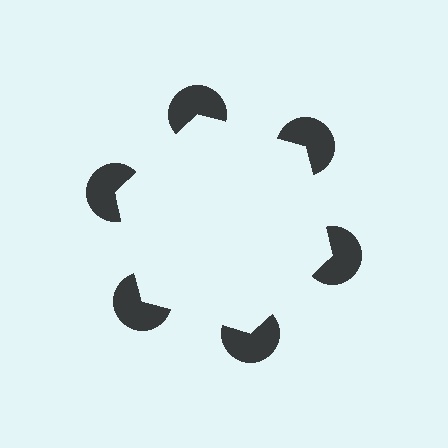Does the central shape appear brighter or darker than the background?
It typically appears slightly brighter than the background, even though no actual brightness change is drawn.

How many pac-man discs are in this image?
There are 6 — one at each vertex of the illusory hexagon.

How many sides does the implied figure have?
6 sides.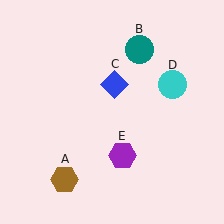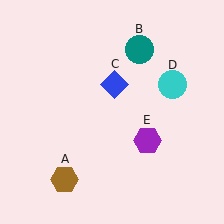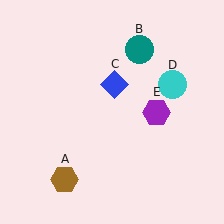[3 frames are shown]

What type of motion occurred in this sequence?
The purple hexagon (object E) rotated counterclockwise around the center of the scene.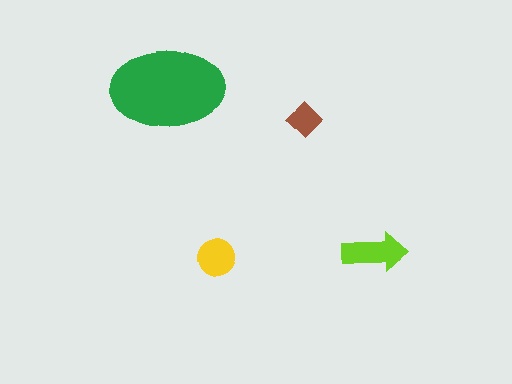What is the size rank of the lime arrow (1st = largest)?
2nd.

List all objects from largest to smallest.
The green ellipse, the lime arrow, the yellow circle, the brown diamond.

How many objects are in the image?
There are 4 objects in the image.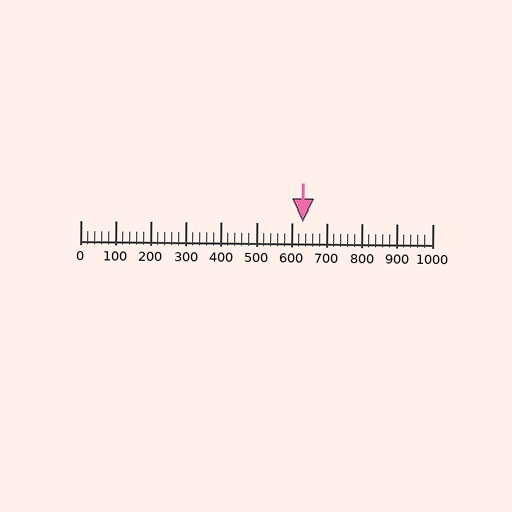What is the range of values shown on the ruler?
The ruler shows values from 0 to 1000.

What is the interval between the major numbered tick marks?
The major tick marks are spaced 100 units apart.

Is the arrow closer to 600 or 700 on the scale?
The arrow is closer to 600.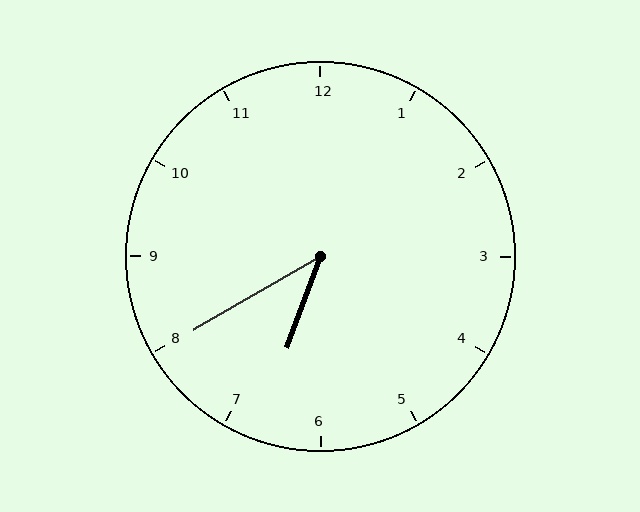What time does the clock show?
6:40.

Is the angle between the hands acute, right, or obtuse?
It is acute.